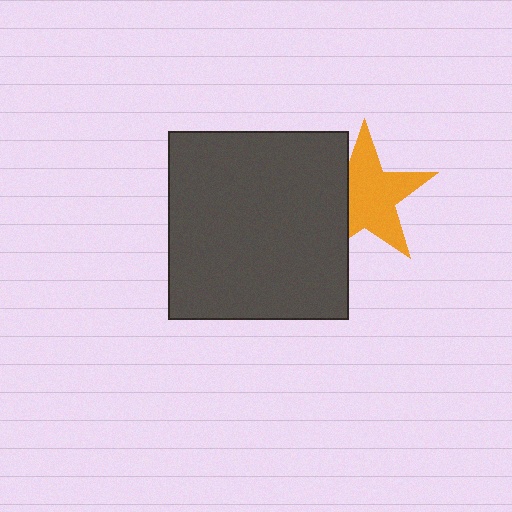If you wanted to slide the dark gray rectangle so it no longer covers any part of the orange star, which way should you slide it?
Slide it left — that is the most direct way to separate the two shapes.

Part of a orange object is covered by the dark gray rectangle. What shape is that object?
It is a star.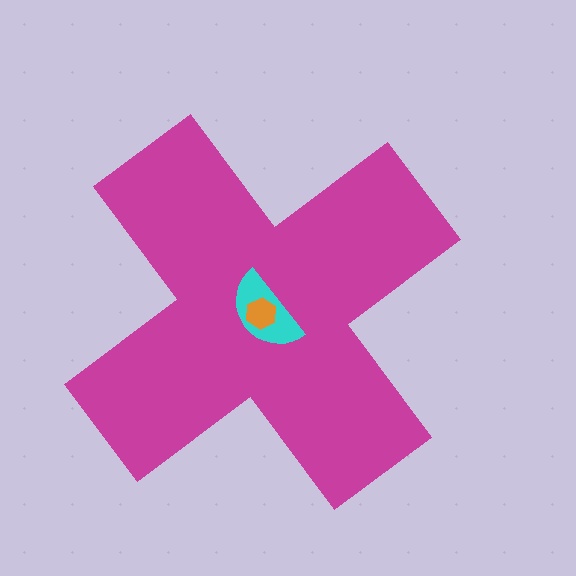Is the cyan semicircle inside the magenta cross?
Yes.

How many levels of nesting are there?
3.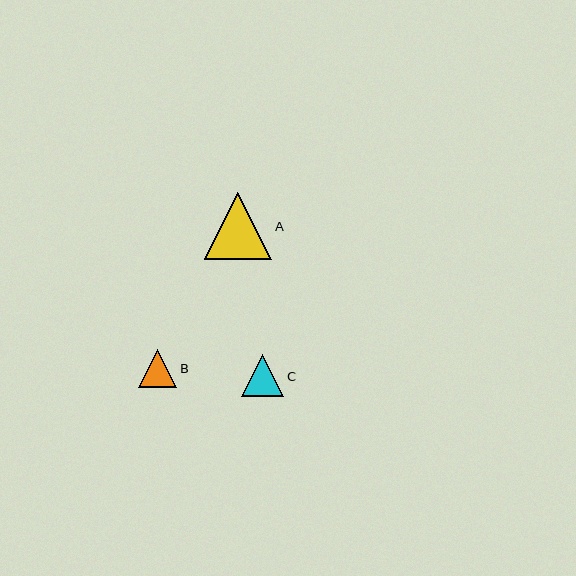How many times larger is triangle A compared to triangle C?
Triangle A is approximately 1.6 times the size of triangle C.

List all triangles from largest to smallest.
From largest to smallest: A, C, B.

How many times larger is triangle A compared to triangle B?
Triangle A is approximately 1.8 times the size of triangle B.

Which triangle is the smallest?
Triangle B is the smallest with a size of approximately 38 pixels.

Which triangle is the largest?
Triangle A is the largest with a size of approximately 68 pixels.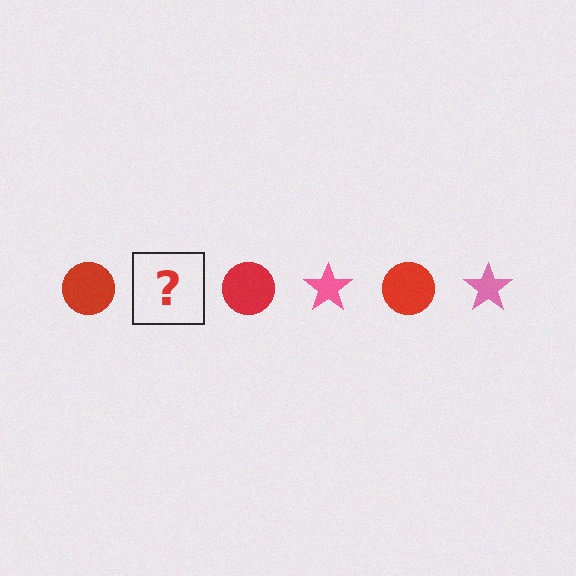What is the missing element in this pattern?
The missing element is a pink star.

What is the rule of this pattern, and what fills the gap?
The rule is that the pattern alternates between red circle and pink star. The gap should be filled with a pink star.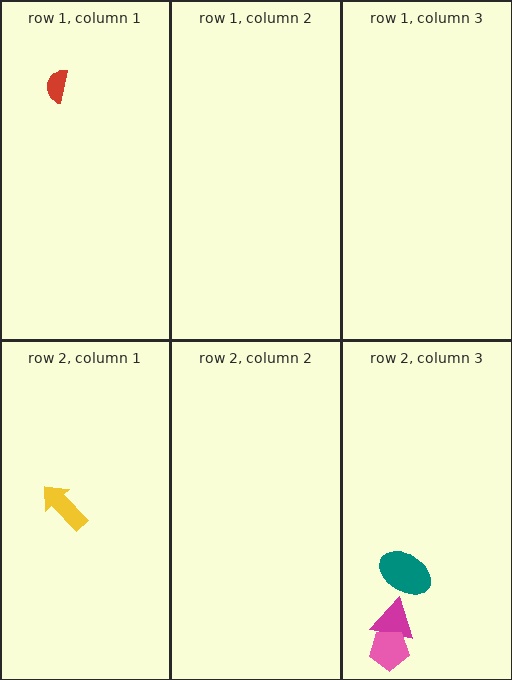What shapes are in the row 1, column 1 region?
The red semicircle.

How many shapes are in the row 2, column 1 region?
1.